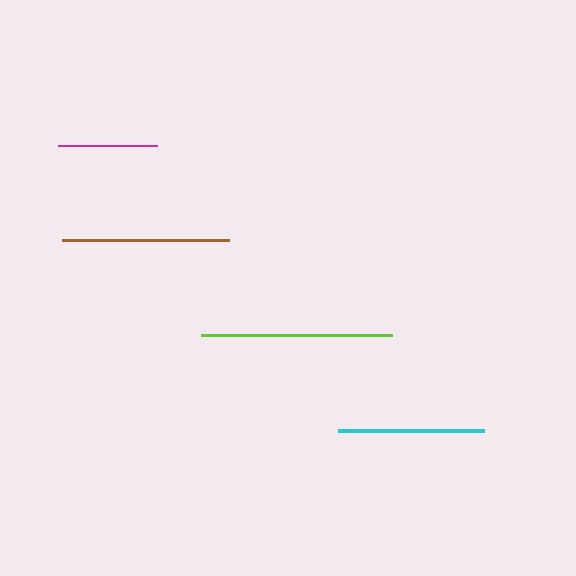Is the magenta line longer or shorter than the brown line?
The brown line is longer than the magenta line.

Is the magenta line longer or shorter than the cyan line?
The cyan line is longer than the magenta line.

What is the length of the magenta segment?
The magenta segment is approximately 99 pixels long.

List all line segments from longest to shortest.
From longest to shortest: lime, brown, cyan, magenta.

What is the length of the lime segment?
The lime segment is approximately 191 pixels long.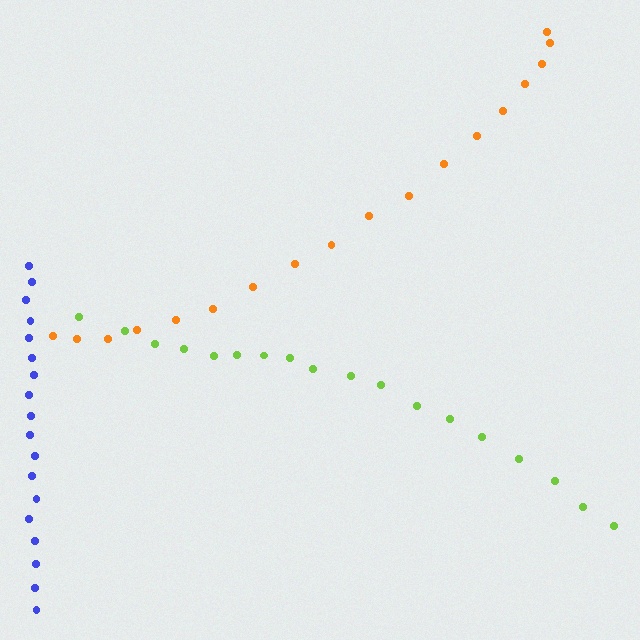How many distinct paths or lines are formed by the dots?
There are 3 distinct paths.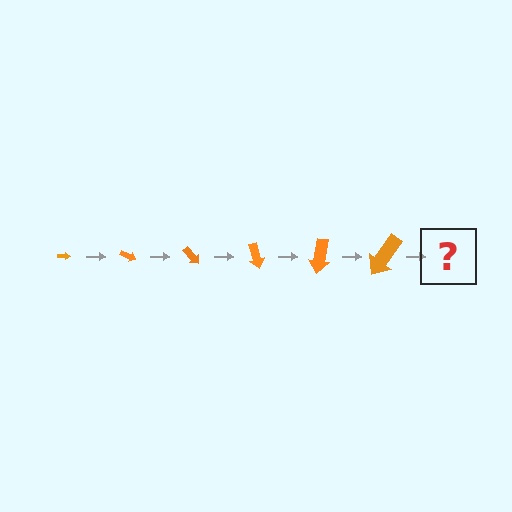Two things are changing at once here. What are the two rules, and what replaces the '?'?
The two rules are that the arrow grows larger each step and it rotates 25 degrees each step. The '?' should be an arrow, larger than the previous one and rotated 150 degrees from the start.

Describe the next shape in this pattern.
It should be an arrow, larger than the previous one and rotated 150 degrees from the start.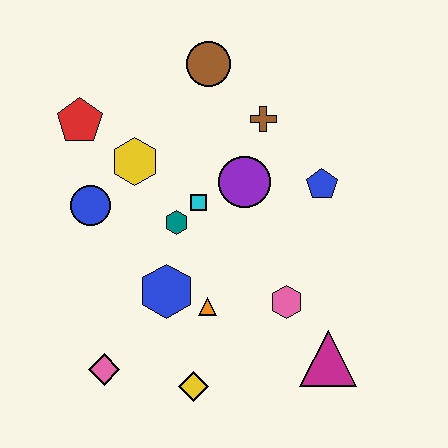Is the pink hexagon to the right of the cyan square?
Yes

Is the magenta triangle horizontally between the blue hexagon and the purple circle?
No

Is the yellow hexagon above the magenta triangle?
Yes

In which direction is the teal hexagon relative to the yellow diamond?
The teal hexagon is above the yellow diamond.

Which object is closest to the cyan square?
The teal hexagon is closest to the cyan square.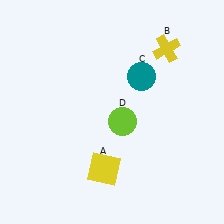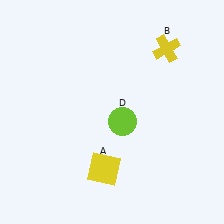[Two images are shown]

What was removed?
The teal circle (C) was removed in Image 2.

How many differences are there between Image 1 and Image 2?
There is 1 difference between the two images.